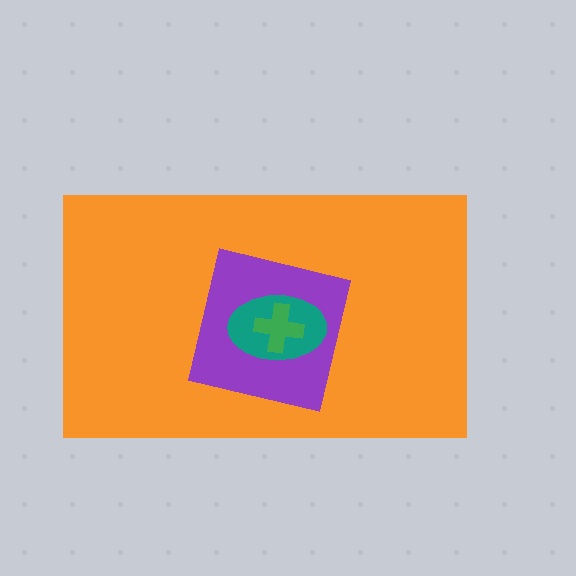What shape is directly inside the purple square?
The teal ellipse.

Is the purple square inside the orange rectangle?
Yes.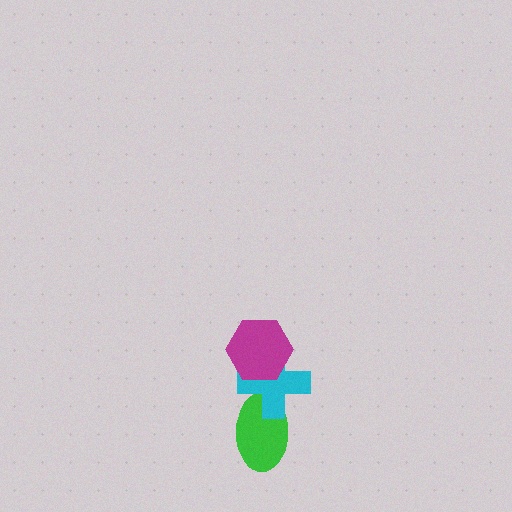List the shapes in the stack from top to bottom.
From top to bottom: the magenta hexagon, the cyan cross, the green ellipse.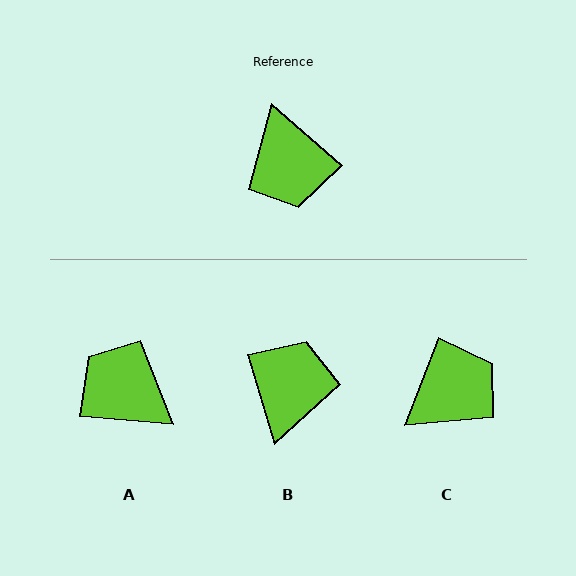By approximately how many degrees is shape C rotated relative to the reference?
Approximately 111 degrees counter-clockwise.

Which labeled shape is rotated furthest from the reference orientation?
B, about 148 degrees away.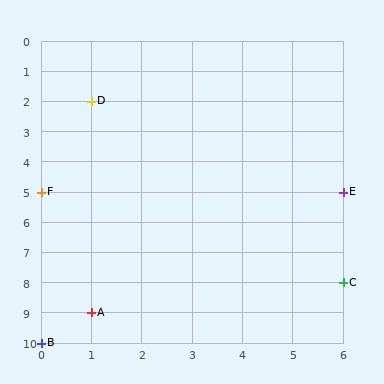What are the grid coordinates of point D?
Point D is at grid coordinates (1, 2).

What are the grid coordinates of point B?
Point B is at grid coordinates (0, 10).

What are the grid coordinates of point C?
Point C is at grid coordinates (6, 8).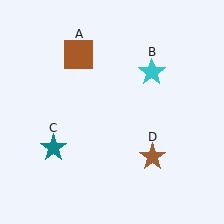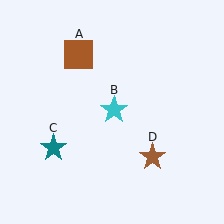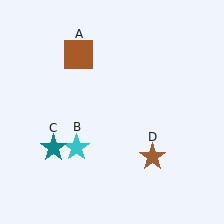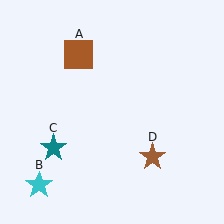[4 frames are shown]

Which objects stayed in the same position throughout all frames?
Brown square (object A) and teal star (object C) and brown star (object D) remained stationary.